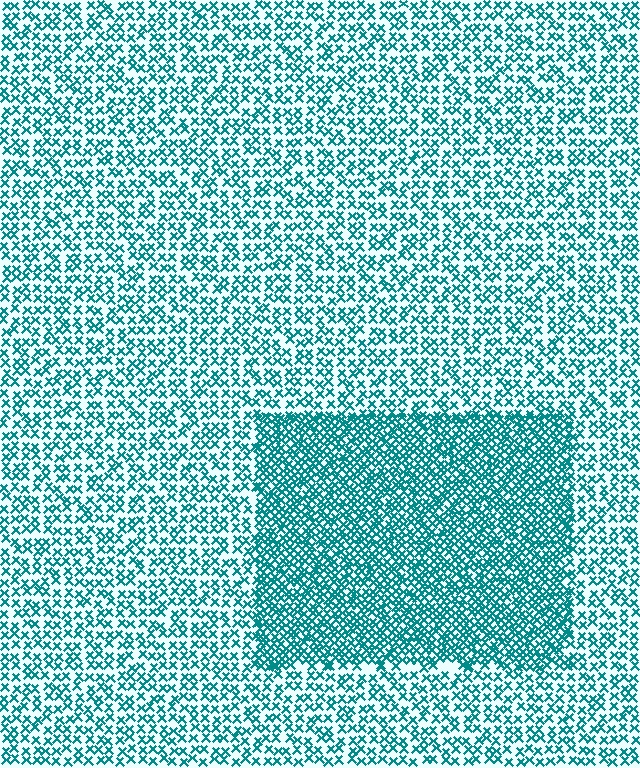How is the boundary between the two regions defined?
The boundary is defined by a change in element density (approximately 1.9x ratio). All elements are the same color, size, and shape.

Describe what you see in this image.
The image contains small teal elements arranged at two different densities. A rectangle-shaped region is visible where the elements are more densely packed than the surrounding area.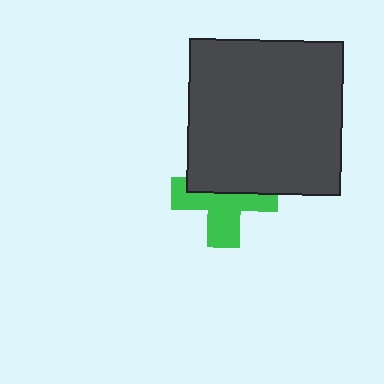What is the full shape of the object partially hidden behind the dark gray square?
The partially hidden object is a green cross.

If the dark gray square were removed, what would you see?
You would see the complete green cross.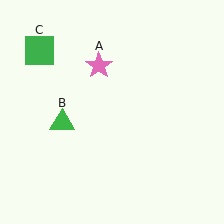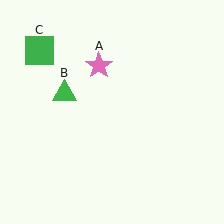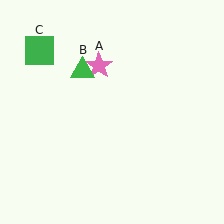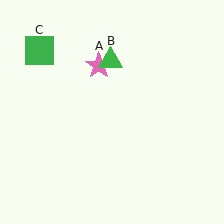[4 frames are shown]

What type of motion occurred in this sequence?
The green triangle (object B) rotated clockwise around the center of the scene.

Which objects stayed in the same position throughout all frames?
Pink star (object A) and green square (object C) remained stationary.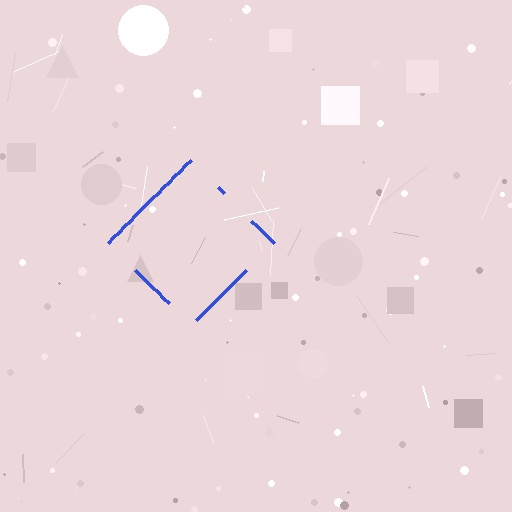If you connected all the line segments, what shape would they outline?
They would outline a diamond.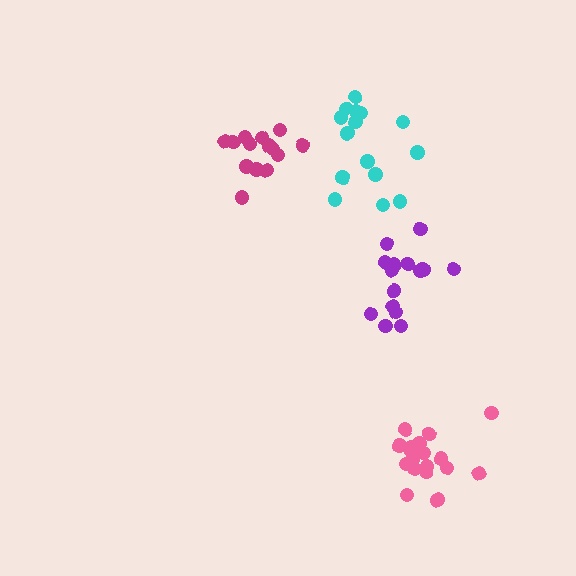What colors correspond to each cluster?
The clusters are colored: magenta, cyan, pink, purple.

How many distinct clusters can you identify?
There are 4 distinct clusters.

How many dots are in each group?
Group 1: 14 dots, Group 2: 15 dots, Group 3: 18 dots, Group 4: 15 dots (62 total).